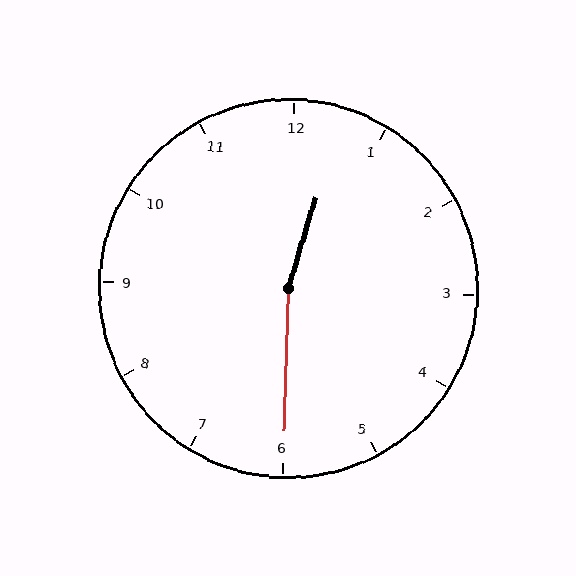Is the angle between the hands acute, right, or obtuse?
It is obtuse.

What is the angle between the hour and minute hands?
Approximately 165 degrees.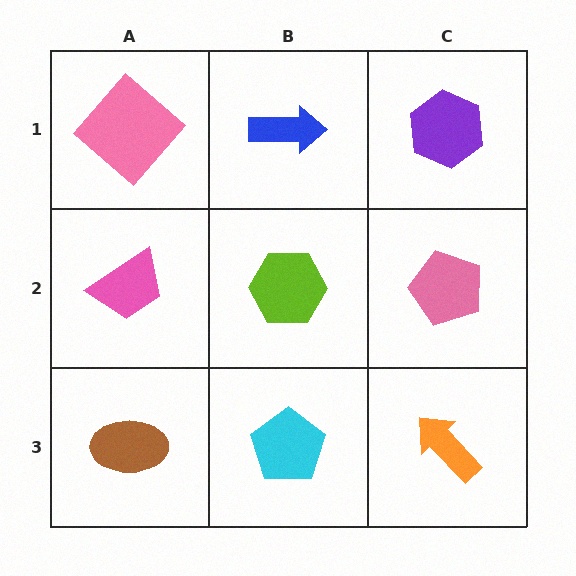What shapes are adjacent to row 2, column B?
A blue arrow (row 1, column B), a cyan pentagon (row 3, column B), a pink trapezoid (row 2, column A), a pink pentagon (row 2, column C).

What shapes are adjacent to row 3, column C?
A pink pentagon (row 2, column C), a cyan pentagon (row 3, column B).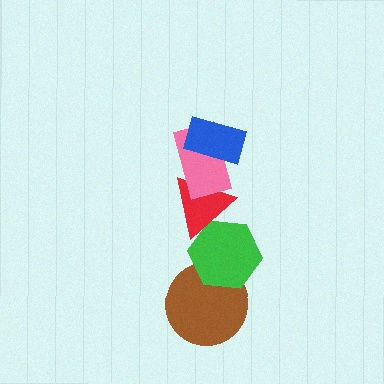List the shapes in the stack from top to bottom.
From top to bottom: the blue rectangle, the pink rectangle, the red triangle, the green hexagon, the brown circle.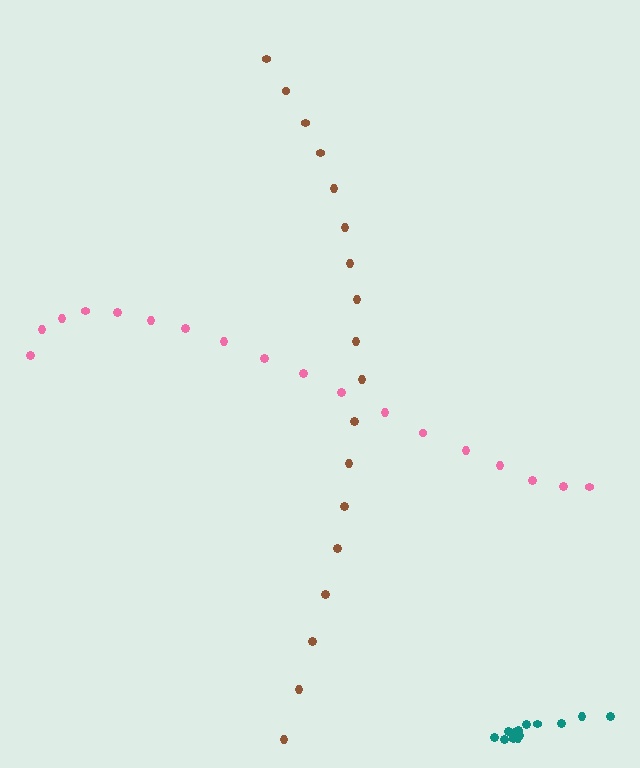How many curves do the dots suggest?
There are 3 distinct paths.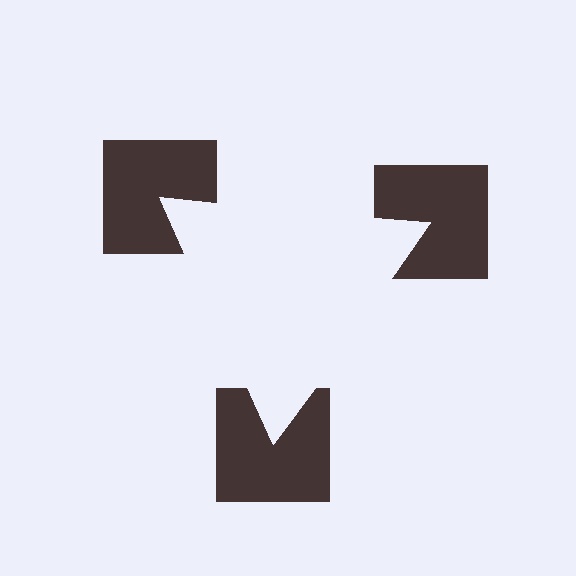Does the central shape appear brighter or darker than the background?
It typically appears slightly brighter than the background, even though no actual brightness change is drawn.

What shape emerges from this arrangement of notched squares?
An illusory triangle — its edges are inferred from the aligned wedge cuts in the notched squares, not physically drawn.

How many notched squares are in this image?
There are 3 — one at each vertex of the illusory triangle.